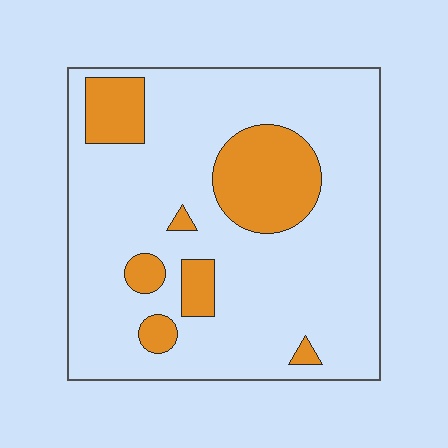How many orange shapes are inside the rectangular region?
7.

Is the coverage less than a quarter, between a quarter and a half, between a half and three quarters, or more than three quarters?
Less than a quarter.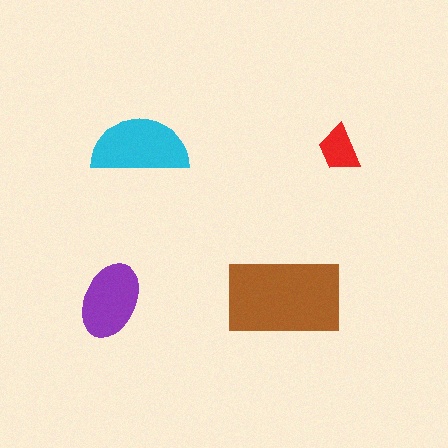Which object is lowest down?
The purple ellipse is bottommost.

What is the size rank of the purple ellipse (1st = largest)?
3rd.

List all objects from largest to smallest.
The brown rectangle, the cyan semicircle, the purple ellipse, the red trapezoid.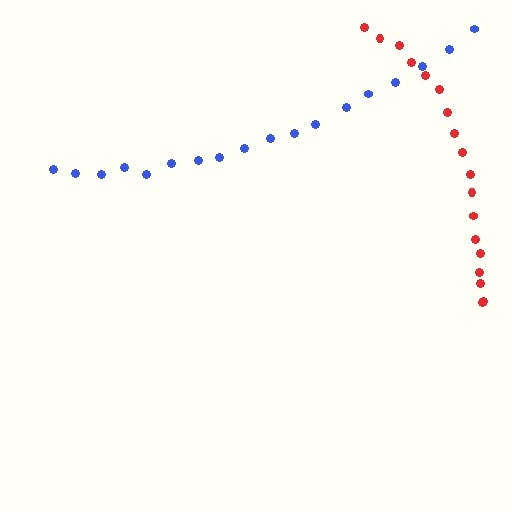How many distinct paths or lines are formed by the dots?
There are 2 distinct paths.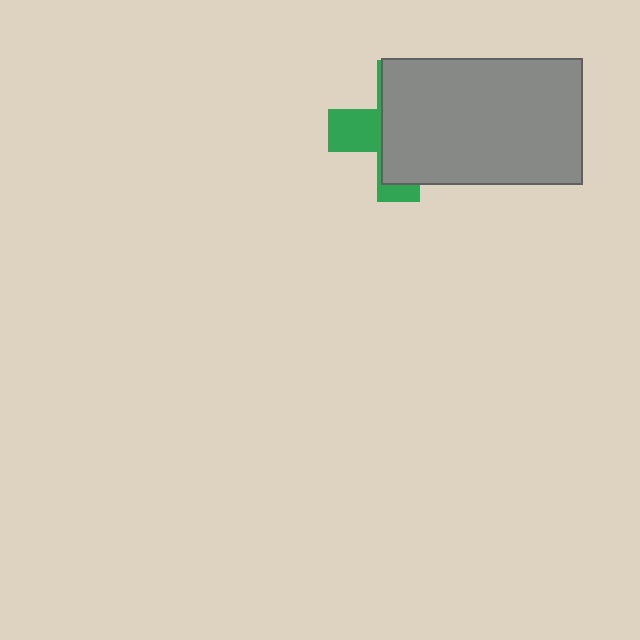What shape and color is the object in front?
The object in front is a gray rectangle.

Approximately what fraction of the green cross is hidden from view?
Roughly 68% of the green cross is hidden behind the gray rectangle.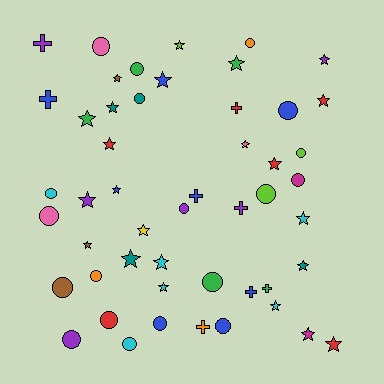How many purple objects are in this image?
There are 6 purple objects.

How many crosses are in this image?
There are 8 crosses.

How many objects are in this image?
There are 50 objects.